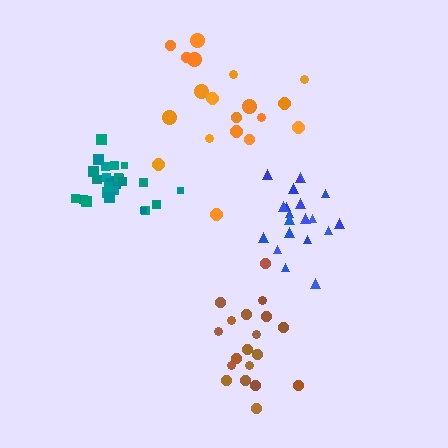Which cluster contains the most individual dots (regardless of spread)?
Teal (28).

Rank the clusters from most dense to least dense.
teal, blue, brown, orange.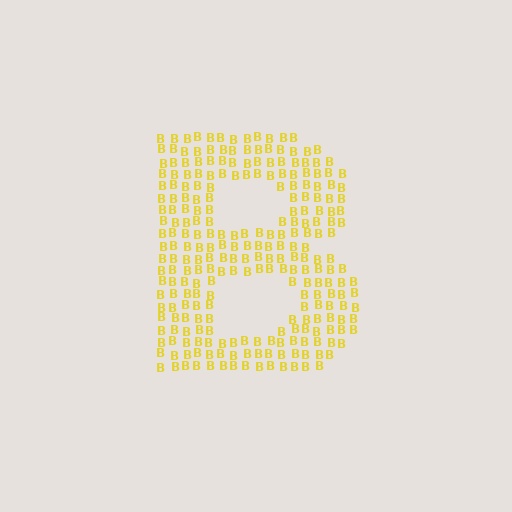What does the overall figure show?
The overall figure shows the letter B.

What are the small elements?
The small elements are letter B's.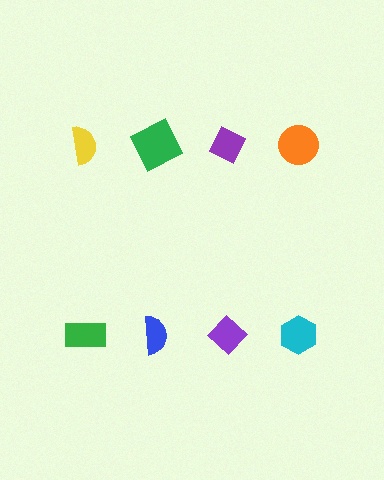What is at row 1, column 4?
An orange circle.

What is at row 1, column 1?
A yellow semicircle.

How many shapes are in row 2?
4 shapes.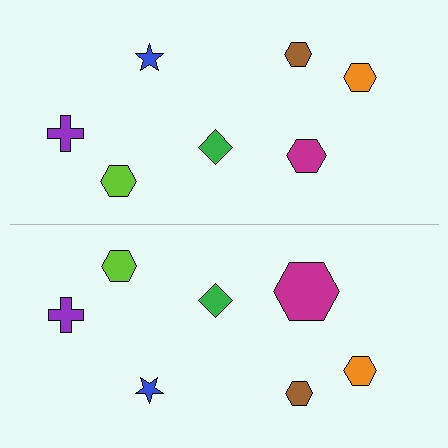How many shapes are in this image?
There are 14 shapes in this image.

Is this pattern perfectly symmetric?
No, the pattern is not perfectly symmetric. The magenta hexagon on the bottom side has a different size than its mirror counterpart.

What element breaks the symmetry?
The magenta hexagon on the bottom side has a different size than its mirror counterpart.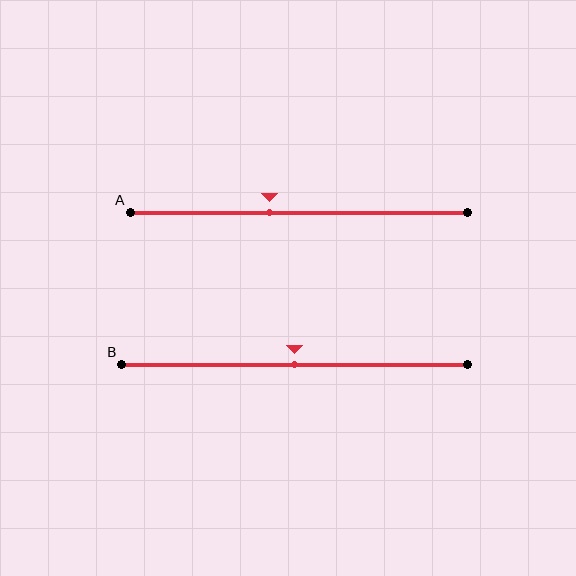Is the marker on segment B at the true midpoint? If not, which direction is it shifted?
Yes, the marker on segment B is at the true midpoint.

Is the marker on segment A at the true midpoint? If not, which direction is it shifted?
No, the marker on segment A is shifted to the left by about 9% of the segment length.